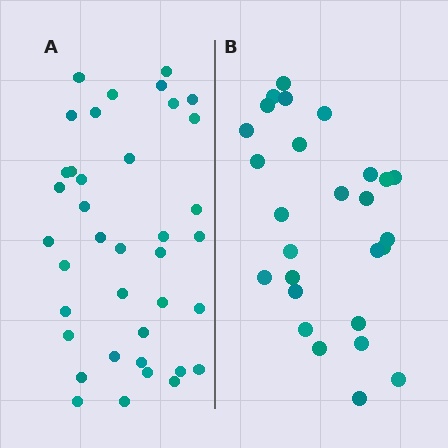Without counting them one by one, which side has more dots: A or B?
Region A (the left region) has more dots.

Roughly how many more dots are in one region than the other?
Region A has roughly 12 or so more dots than region B.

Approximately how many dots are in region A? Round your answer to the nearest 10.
About 40 dots. (The exact count is 38, which rounds to 40.)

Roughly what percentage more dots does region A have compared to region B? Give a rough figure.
About 40% more.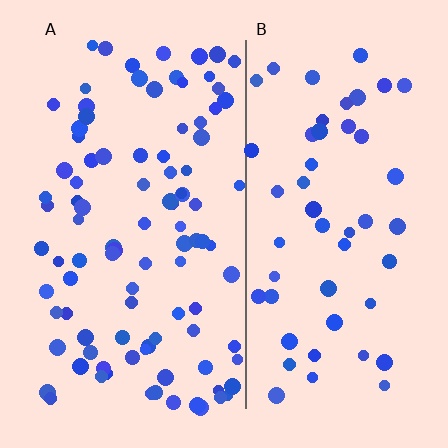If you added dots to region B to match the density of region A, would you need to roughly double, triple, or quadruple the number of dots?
Approximately double.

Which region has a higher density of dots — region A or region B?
A (the left).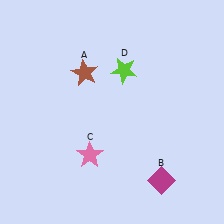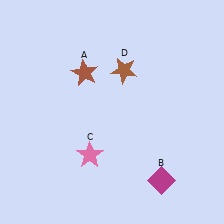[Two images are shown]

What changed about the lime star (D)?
In Image 1, D is lime. In Image 2, it changed to brown.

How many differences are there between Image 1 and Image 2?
There is 1 difference between the two images.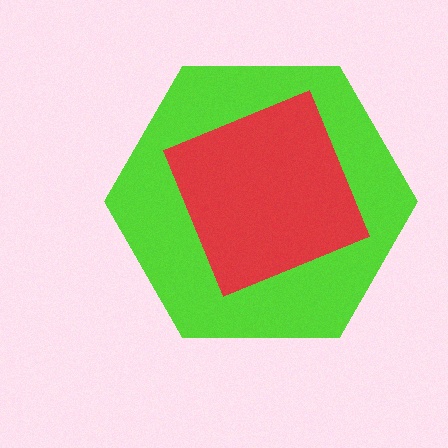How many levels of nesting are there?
2.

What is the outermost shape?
The lime hexagon.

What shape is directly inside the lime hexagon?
The red diamond.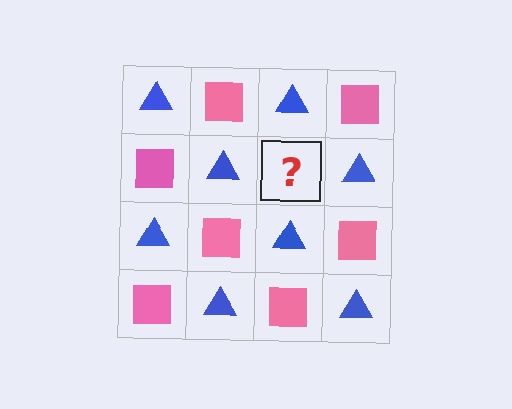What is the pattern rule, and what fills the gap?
The rule is that it alternates blue triangle and pink square in a checkerboard pattern. The gap should be filled with a pink square.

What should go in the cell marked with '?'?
The missing cell should contain a pink square.